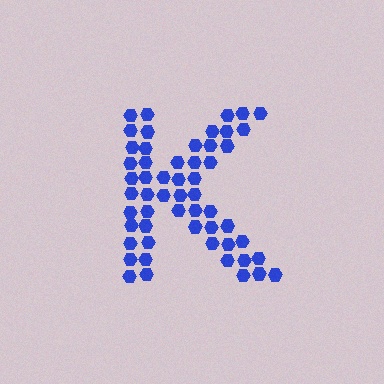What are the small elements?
The small elements are hexagons.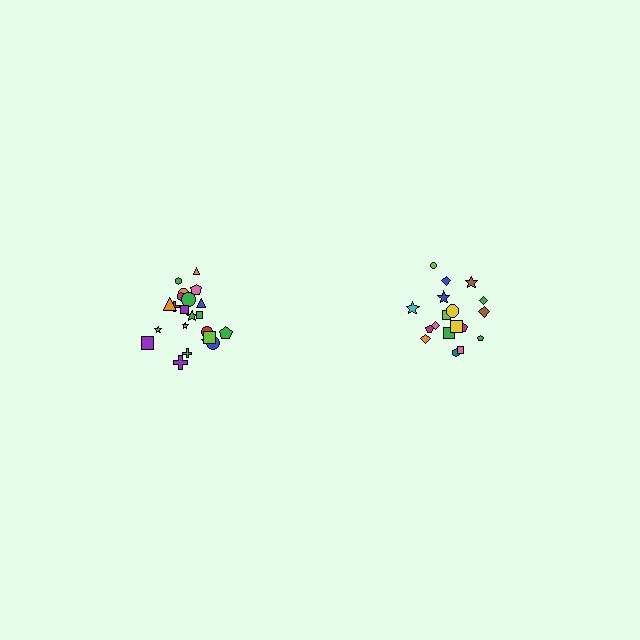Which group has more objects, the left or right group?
The left group.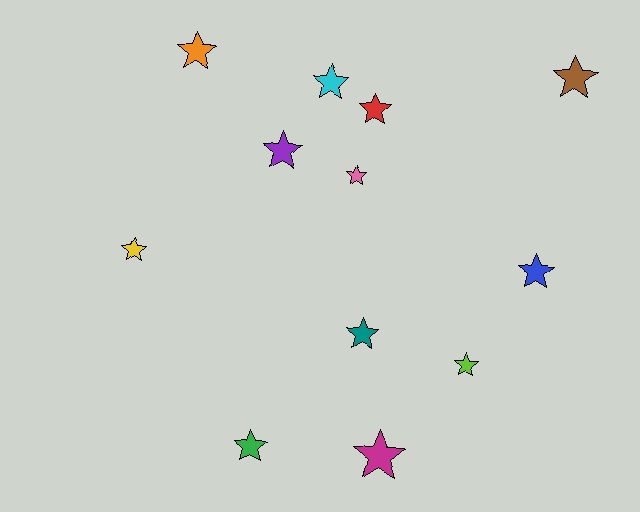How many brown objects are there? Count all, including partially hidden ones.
There is 1 brown object.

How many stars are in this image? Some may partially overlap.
There are 12 stars.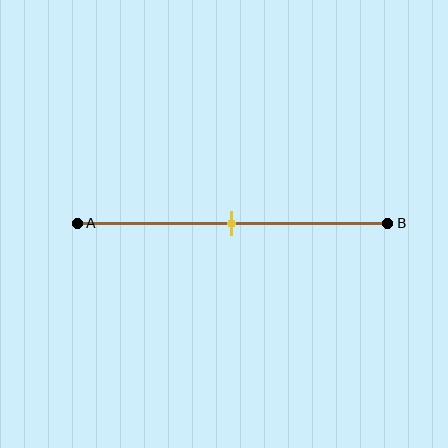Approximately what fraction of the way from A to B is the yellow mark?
The yellow mark is approximately 50% of the way from A to B.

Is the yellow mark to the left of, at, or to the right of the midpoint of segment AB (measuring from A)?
The yellow mark is approximately at the midpoint of segment AB.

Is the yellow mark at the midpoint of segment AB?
Yes, the mark is approximately at the midpoint.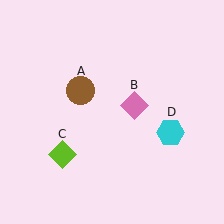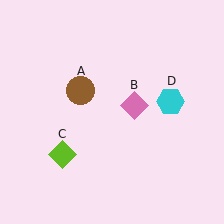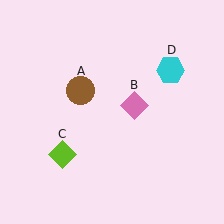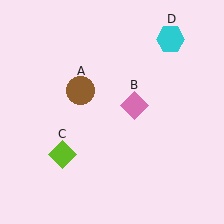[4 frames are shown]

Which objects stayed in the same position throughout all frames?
Brown circle (object A) and pink diamond (object B) and lime diamond (object C) remained stationary.